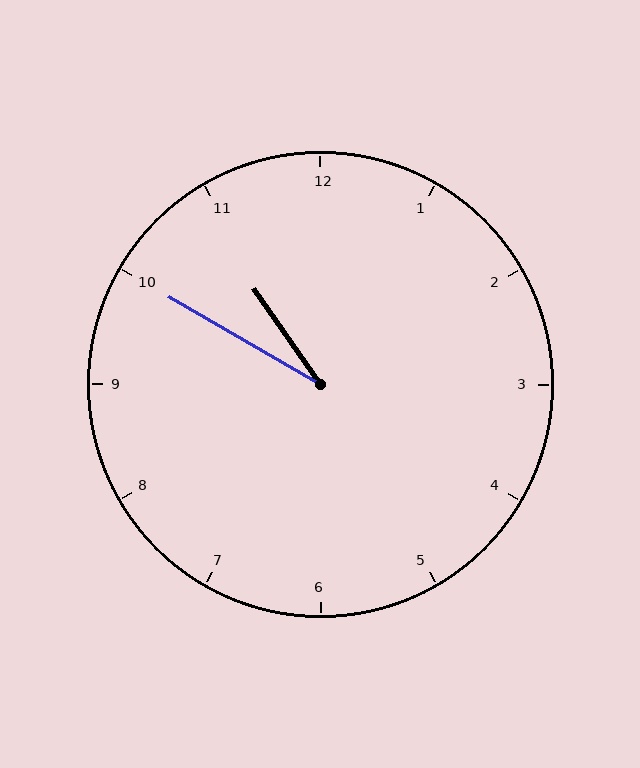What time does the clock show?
10:50.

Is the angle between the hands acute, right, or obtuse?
It is acute.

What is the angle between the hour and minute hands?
Approximately 25 degrees.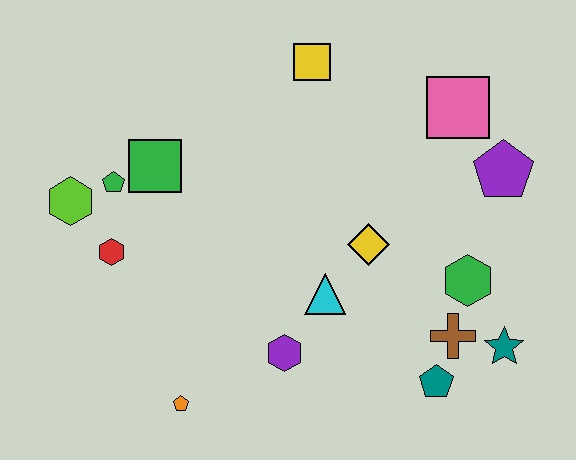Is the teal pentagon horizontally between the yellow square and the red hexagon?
No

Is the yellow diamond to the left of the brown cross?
Yes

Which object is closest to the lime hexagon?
The green pentagon is closest to the lime hexagon.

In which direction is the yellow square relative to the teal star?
The yellow square is above the teal star.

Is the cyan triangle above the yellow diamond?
No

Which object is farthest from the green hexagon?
The lime hexagon is farthest from the green hexagon.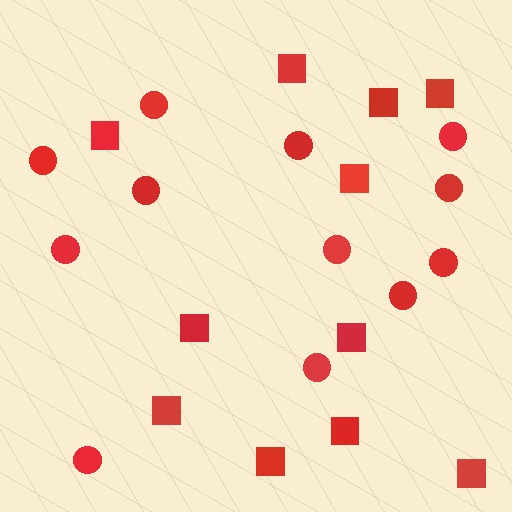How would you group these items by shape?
There are 2 groups: one group of circles (12) and one group of squares (11).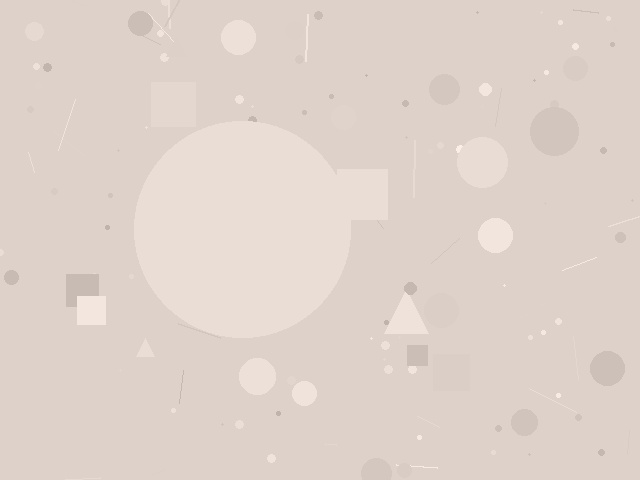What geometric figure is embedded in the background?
A circle is embedded in the background.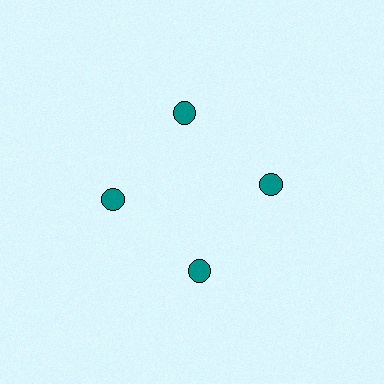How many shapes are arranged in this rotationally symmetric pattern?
There are 4 shapes, arranged in 4 groups of 1.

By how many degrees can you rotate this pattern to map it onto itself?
The pattern maps onto itself every 90 degrees of rotation.